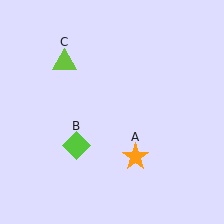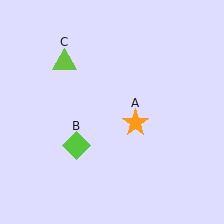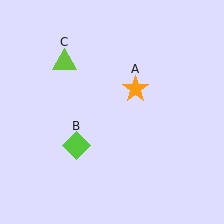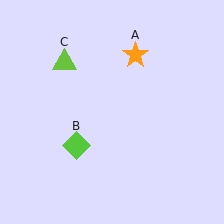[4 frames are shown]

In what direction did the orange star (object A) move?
The orange star (object A) moved up.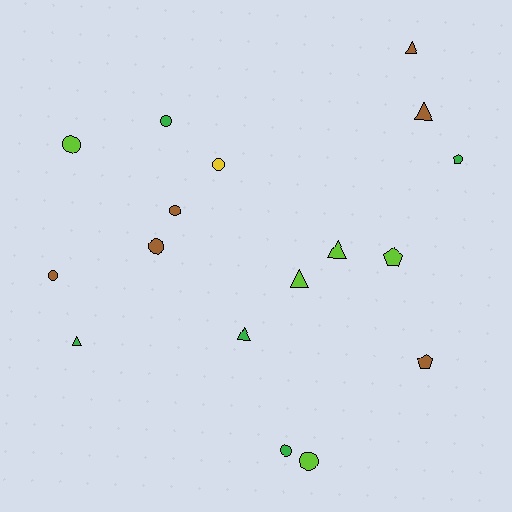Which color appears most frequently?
Brown, with 6 objects.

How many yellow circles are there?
There is 1 yellow circle.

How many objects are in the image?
There are 17 objects.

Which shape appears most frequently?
Circle, with 8 objects.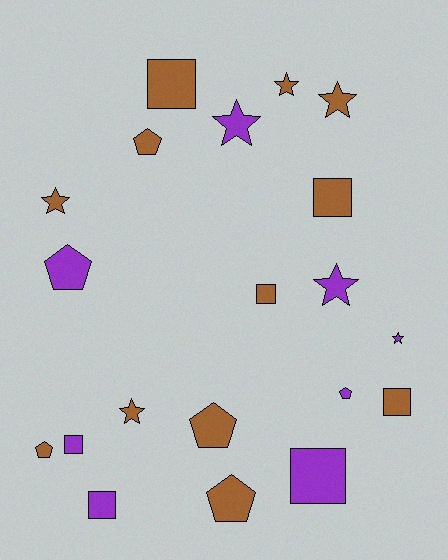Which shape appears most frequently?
Square, with 7 objects.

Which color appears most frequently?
Brown, with 12 objects.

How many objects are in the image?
There are 20 objects.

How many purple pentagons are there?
There are 2 purple pentagons.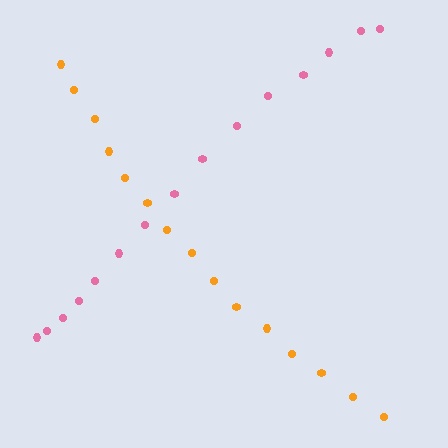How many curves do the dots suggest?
There are 2 distinct paths.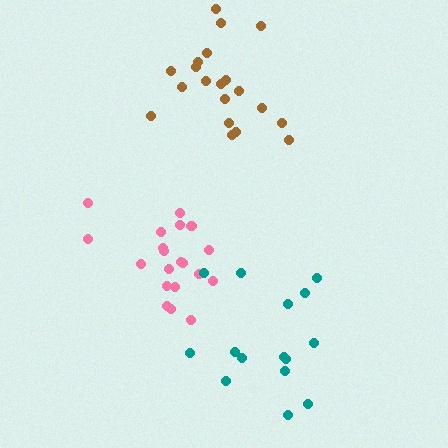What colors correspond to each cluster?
The clusters are colored: pink, brown, teal.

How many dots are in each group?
Group 1: 20 dots, Group 2: 20 dots, Group 3: 15 dots (55 total).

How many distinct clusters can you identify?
There are 3 distinct clusters.